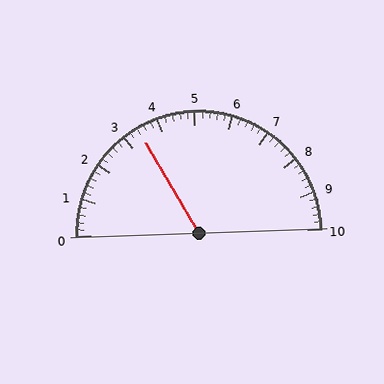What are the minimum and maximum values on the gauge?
The gauge ranges from 0 to 10.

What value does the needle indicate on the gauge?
The needle indicates approximately 3.4.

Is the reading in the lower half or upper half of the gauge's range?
The reading is in the lower half of the range (0 to 10).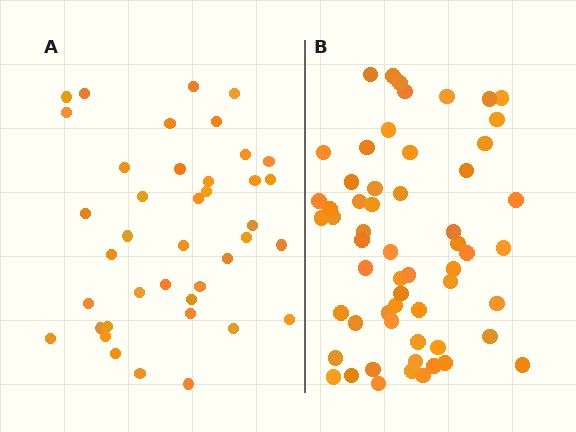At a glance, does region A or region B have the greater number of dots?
Region B (the right region) has more dots.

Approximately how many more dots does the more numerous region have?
Region B has approximately 20 more dots than region A.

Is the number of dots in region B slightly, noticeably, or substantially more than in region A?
Region B has substantially more. The ratio is roughly 1.4 to 1.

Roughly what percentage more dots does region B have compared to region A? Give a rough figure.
About 45% more.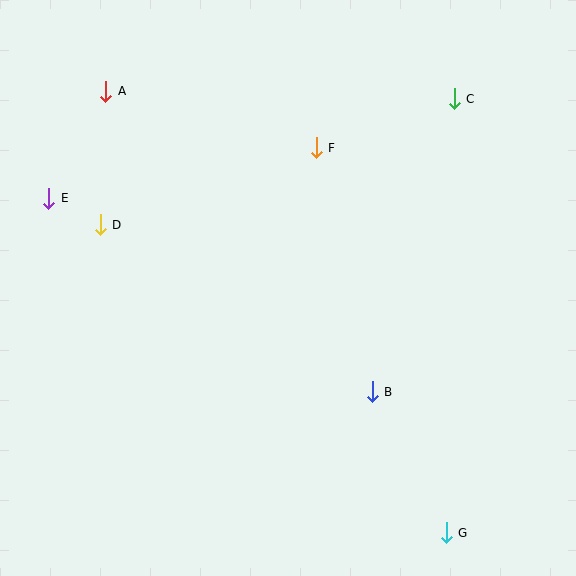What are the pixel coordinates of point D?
Point D is at (100, 225).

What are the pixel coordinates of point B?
Point B is at (372, 392).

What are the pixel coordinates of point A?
Point A is at (106, 91).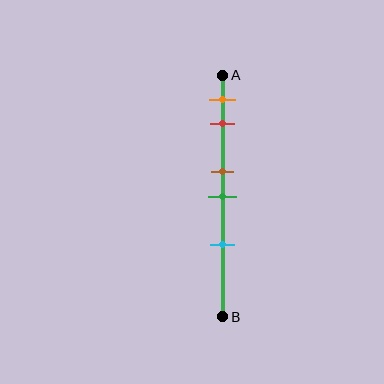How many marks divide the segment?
There are 5 marks dividing the segment.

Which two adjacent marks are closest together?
The brown and green marks are the closest adjacent pair.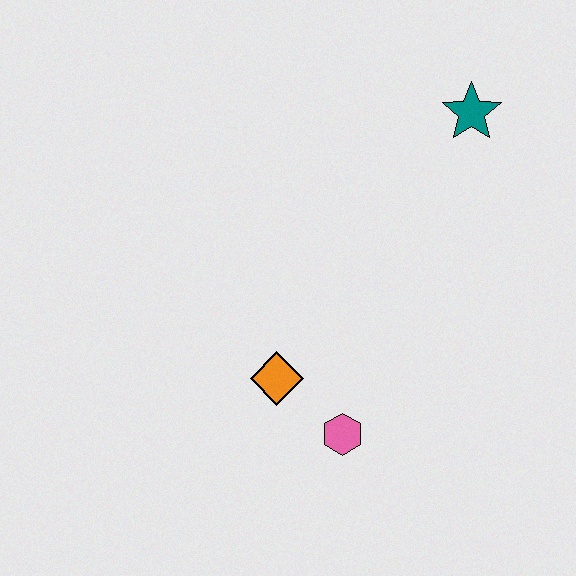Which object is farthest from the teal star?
The pink hexagon is farthest from the teal star.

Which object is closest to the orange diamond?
The pink hexagon is closest to the orange diamond.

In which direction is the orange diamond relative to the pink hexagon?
The orange diamond is to the left of the pink hexagon.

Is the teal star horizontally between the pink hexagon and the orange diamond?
No